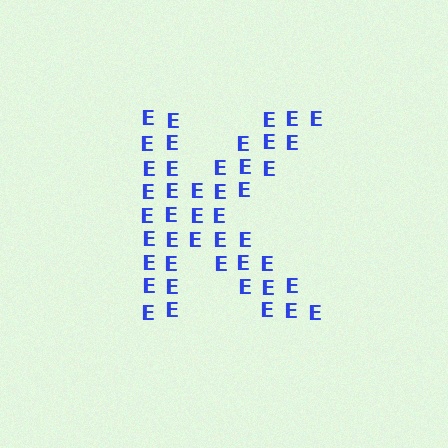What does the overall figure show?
The overall figure shows the letter K.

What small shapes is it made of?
It is made of small letter E's.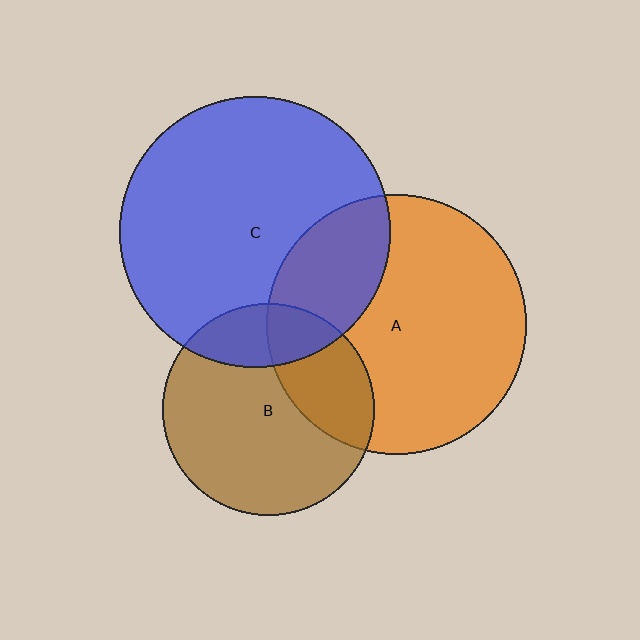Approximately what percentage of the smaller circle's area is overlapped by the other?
Approximately 30%.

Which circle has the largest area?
Circle C (blue).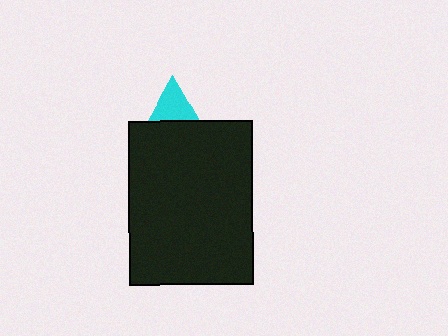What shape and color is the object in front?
The object in front is a black rectangle.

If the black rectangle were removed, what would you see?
You would see the complete cyan triangle.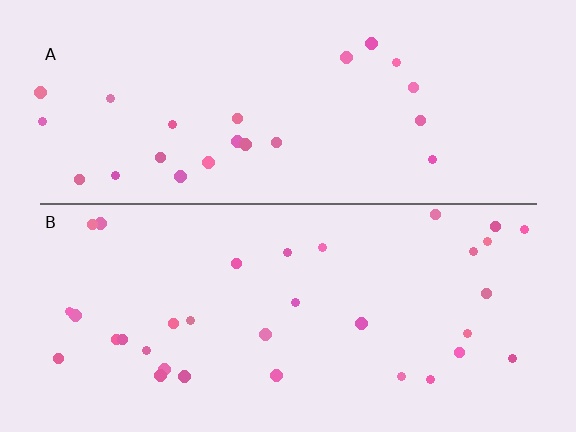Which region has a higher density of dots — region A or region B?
B (the bottom).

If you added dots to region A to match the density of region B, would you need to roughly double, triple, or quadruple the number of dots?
Approximately double.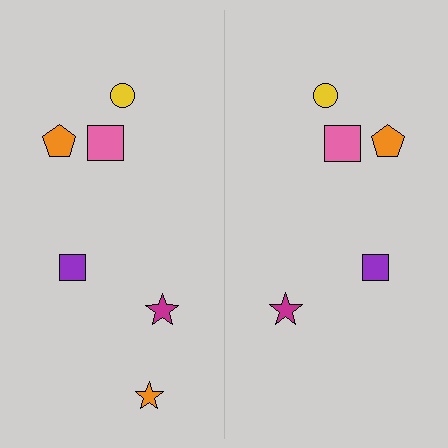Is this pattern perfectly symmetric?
No, the pattern is not perfectly symmetric. A orange star is missing from the right side.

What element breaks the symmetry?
A orange star is missing from the right side.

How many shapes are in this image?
There are 11 shapes in this image.